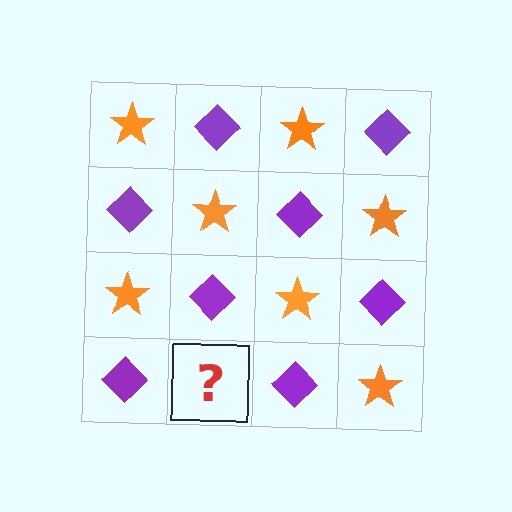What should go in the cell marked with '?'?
The missing cell should contain an orange star.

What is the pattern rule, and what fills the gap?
The rule is that it alternates orange star and purple diamond in a checkerboard pattern. The gap should be filled with an orange star.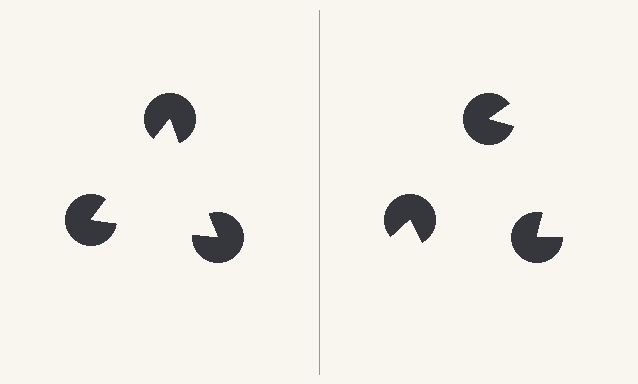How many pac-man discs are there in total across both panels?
6 — 3 on each side.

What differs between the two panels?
The pac-man discs are positioned identically on both sides; only the wedge orientations differ. On the left they align to a triangle; on the right they are misaligned.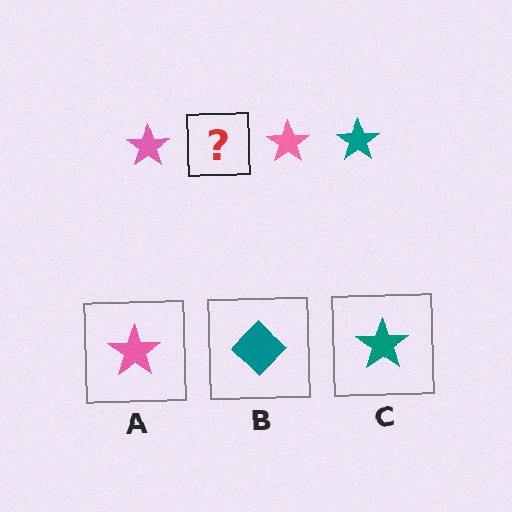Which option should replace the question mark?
Option C.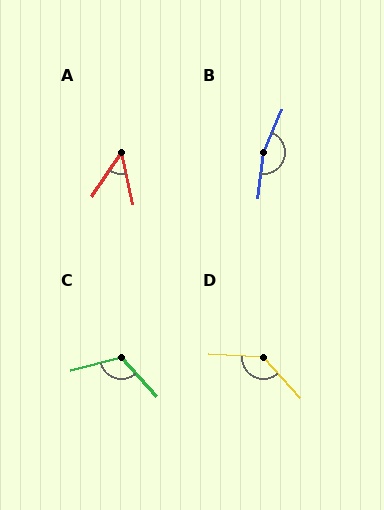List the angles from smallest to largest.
A (46°), C (118°), D (135°), B (164°).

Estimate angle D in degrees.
Approximately 135 degrees.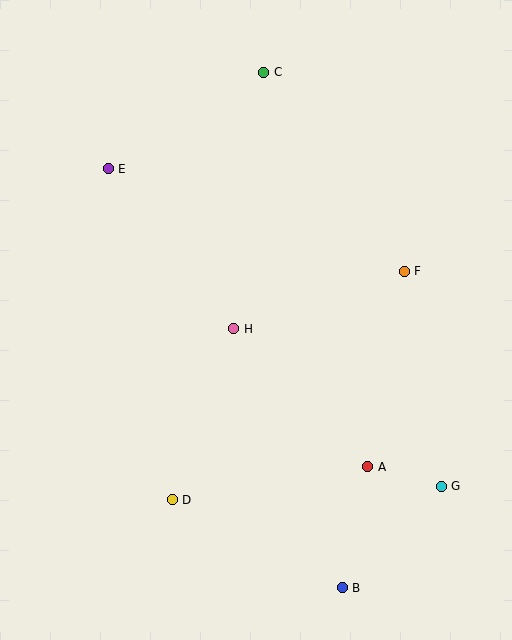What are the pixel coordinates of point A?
Point A is at (368, 467).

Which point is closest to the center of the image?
Point H at (234, 329) is closest to the center.